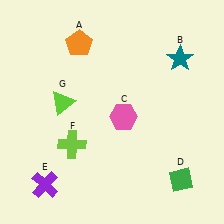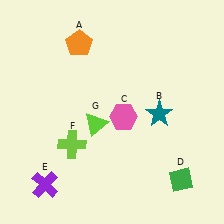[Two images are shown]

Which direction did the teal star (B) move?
The teal star (B) moved down.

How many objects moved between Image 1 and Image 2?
2 objects moved between the two images.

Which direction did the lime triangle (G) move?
The lime triangle (G) moved right.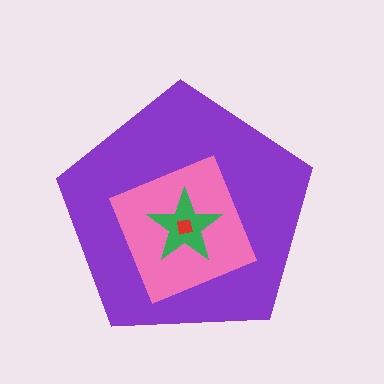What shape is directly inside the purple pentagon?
The pink diamond.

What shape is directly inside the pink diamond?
The green star.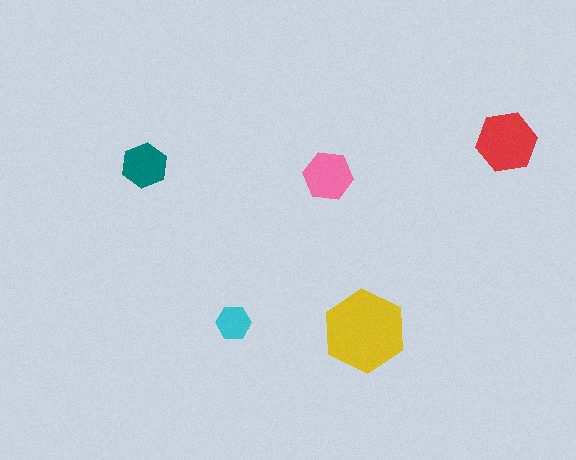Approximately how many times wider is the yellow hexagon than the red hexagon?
About 1.5 times wider.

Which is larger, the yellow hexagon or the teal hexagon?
The yellow one.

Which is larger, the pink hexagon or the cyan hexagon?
The pink one.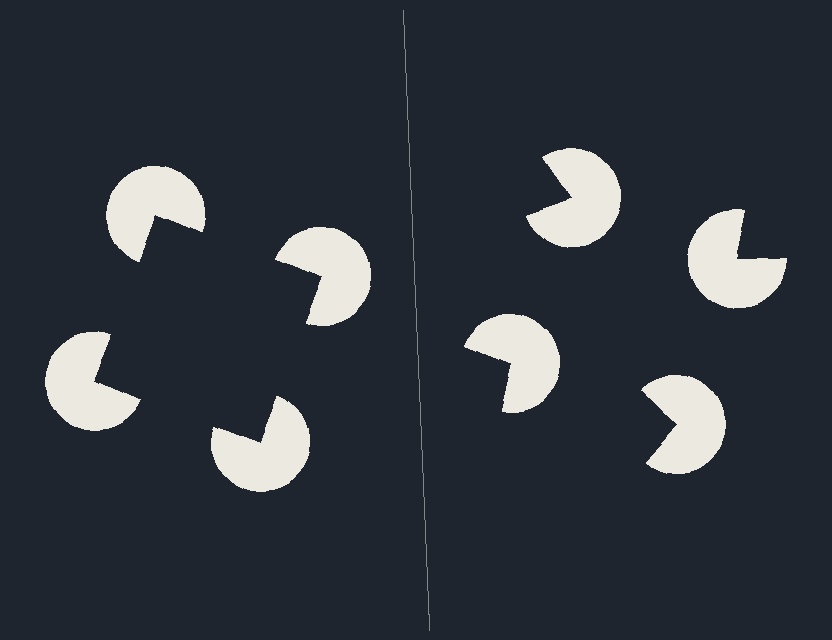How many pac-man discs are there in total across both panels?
8 — 4 on each side.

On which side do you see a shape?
An illusory square appears on the left side. On the right side the wedge cuts are rotated, so no coherent shape forms.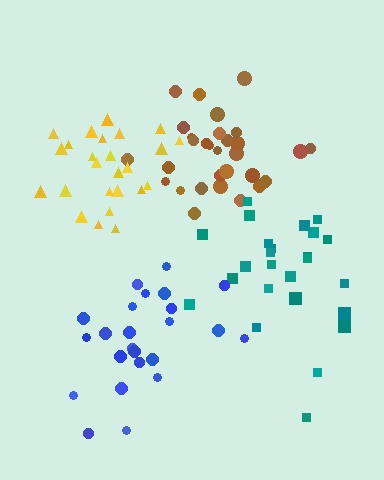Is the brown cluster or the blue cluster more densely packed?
Brown.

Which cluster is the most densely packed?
Yellow.